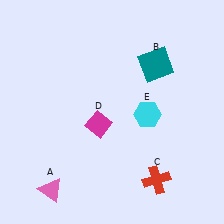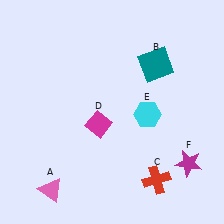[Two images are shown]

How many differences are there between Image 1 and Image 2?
There is 1 difference between the two images.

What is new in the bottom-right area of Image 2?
A magenta star (F) was added in the bottom-right area of Image 2.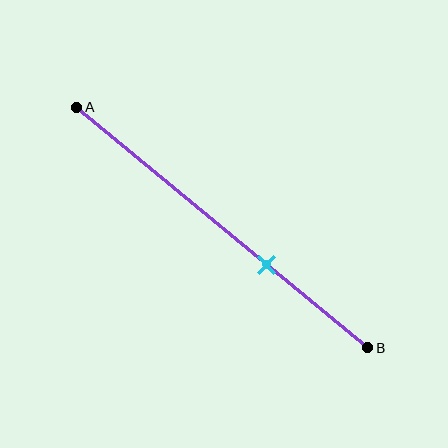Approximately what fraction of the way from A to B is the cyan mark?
The cyan mark is approximately 65% of the way from A to B.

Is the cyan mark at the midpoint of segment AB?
No, the mark is at about 65% from A, not at the 50% midpoint.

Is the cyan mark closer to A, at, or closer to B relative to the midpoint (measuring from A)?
The cyan mark is closer to point B than the midpoint of segment AB.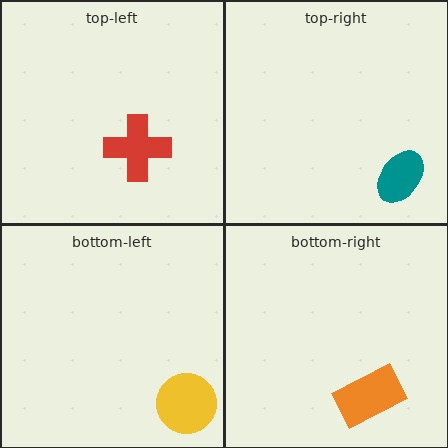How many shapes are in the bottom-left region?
1.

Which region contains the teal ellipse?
The top-right region.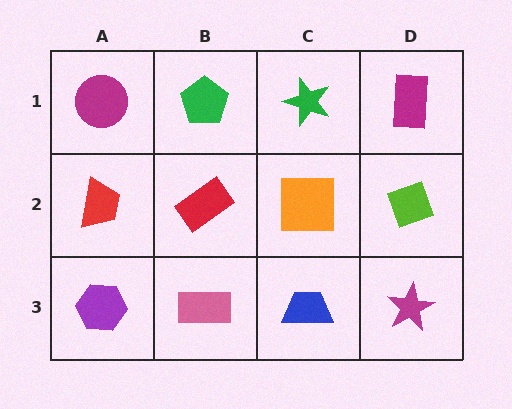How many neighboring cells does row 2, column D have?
3.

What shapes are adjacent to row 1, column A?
A red trapezoid (row 2, column A), a green pentagon (row 1, column B).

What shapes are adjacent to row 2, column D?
A magenta rectangle (row 1, column D), a magenta star (row 3, column D), an orange square (row 2, column C).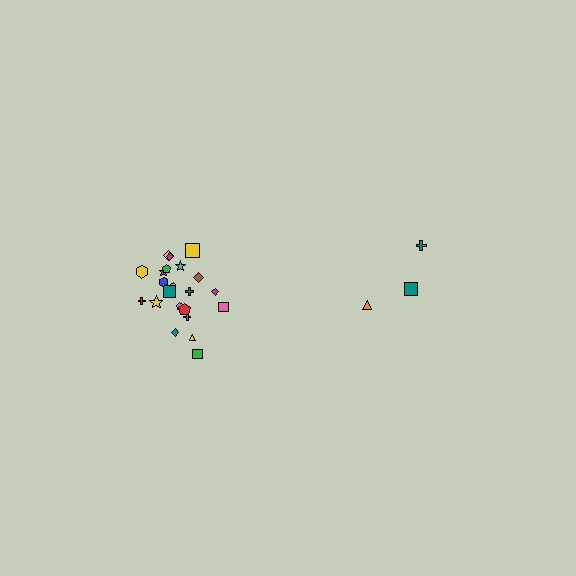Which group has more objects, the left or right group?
The left group.